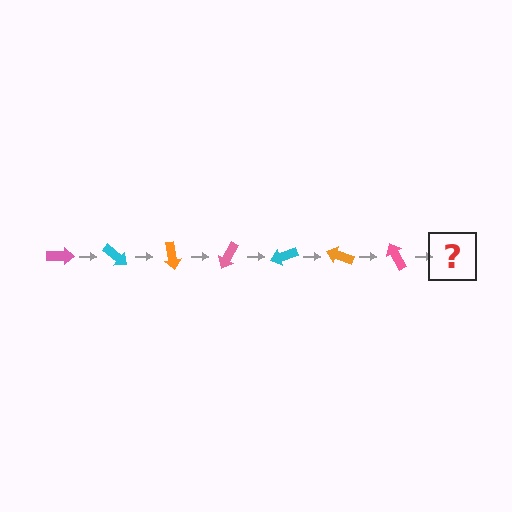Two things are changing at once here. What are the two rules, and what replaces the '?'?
The two rules are that it rotates 40 degrees each step and the color cycles through pink, cyan, and orange. The '?' should be a cyan arrow, rotated 280 degrees from the start.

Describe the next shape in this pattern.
It should be a cyan arrow, rotated 280 degrees from the start.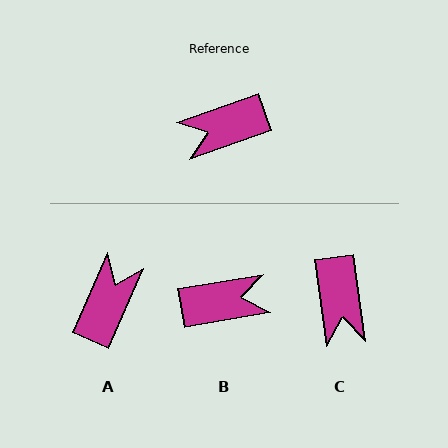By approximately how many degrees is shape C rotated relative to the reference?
Approximately 78 degrees counter-clockwise.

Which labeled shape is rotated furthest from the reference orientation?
B, about 170 degrees away.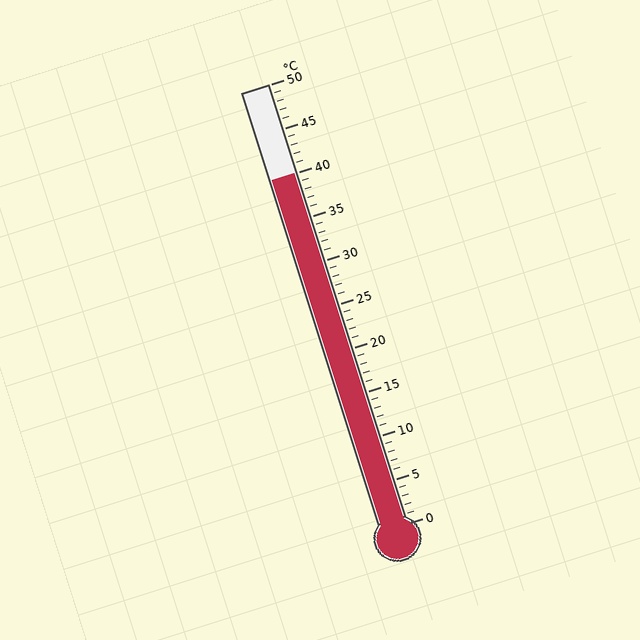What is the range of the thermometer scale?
The thermometer scale ranges from 0°C to 50°C.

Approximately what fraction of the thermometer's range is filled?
The thermometer is filled to approximately 80% of its range.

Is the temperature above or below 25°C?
The temperature is above 25°C.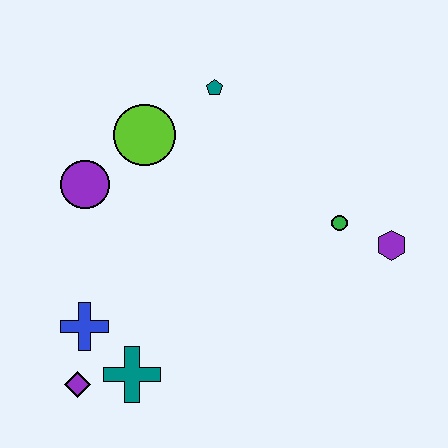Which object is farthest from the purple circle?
The purple hexagon is farthest from the purple circle.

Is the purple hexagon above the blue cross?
Yes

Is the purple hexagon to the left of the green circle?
No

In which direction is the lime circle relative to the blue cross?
The lime circle is above the blue cross.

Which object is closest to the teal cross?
The purple diamond is closest to the teal cross.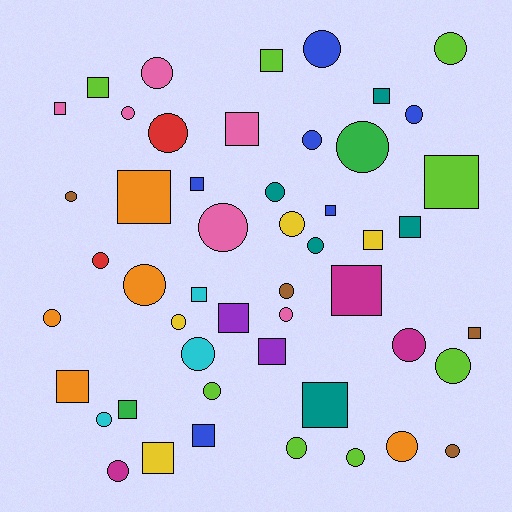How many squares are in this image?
There are 21 squares.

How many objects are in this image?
There are 50 objects.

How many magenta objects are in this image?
There are 3 magenta objects.